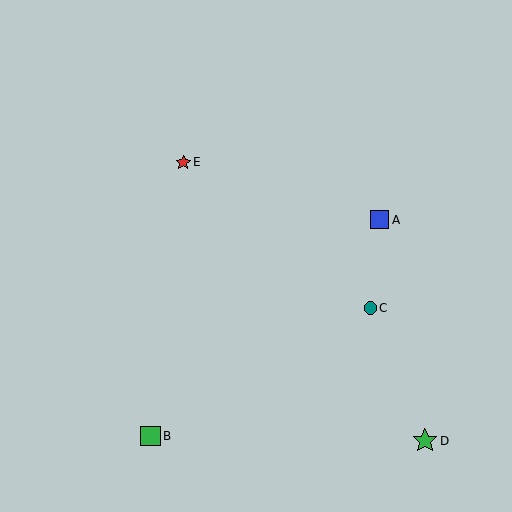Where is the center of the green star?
The center of the green star is at (425, 441).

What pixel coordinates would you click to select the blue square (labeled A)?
Click at (379, 220) to select the blue square A.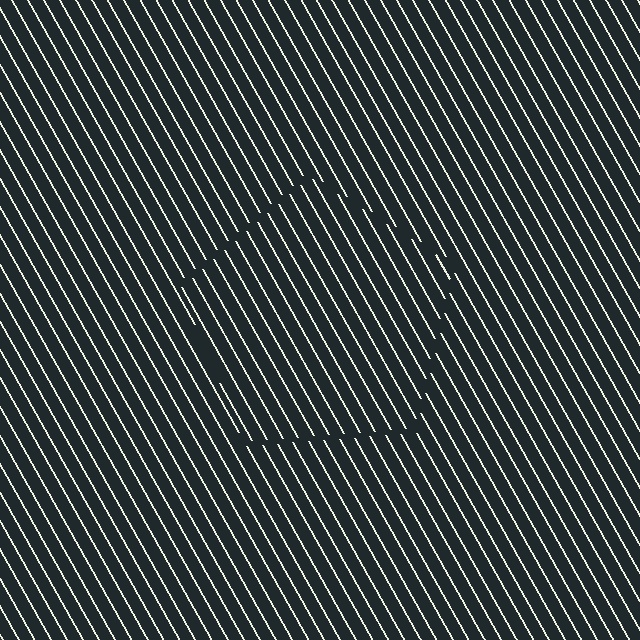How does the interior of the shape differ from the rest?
The interior of the shape contains the same grating, shifted by half a period — the contour is defined by the phase discontinuity where line-ends from the inner and outer gratings abut.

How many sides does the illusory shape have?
5 sides — the line-ends trace a pentagon.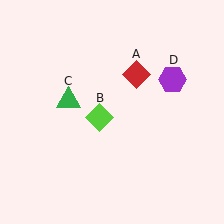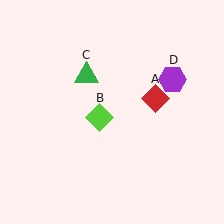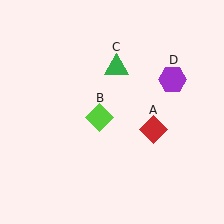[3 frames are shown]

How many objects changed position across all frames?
2 objects changed position: red diamond (object A), green triangle (object C).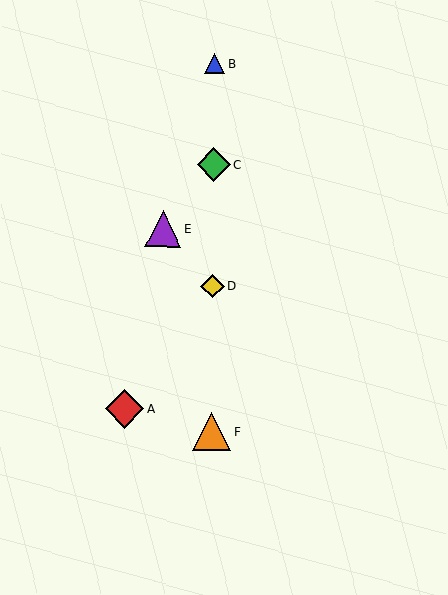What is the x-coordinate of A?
Object A is at x≈125.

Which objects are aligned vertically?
Objects B, C, D, F are aligned vertically.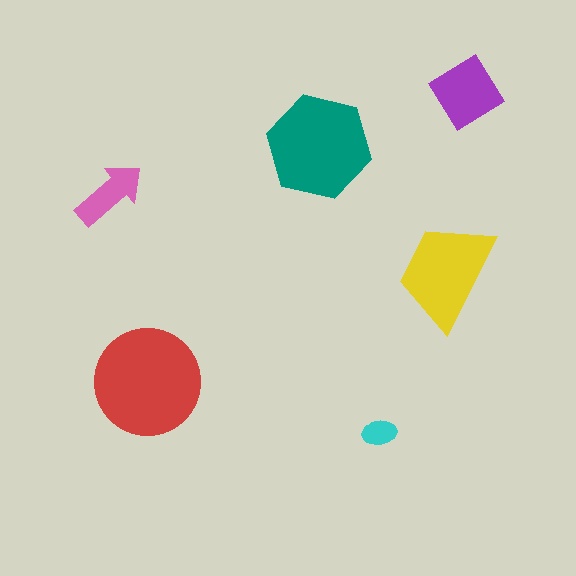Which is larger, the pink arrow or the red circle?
The red circle.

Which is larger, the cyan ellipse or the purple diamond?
The purple diamond.